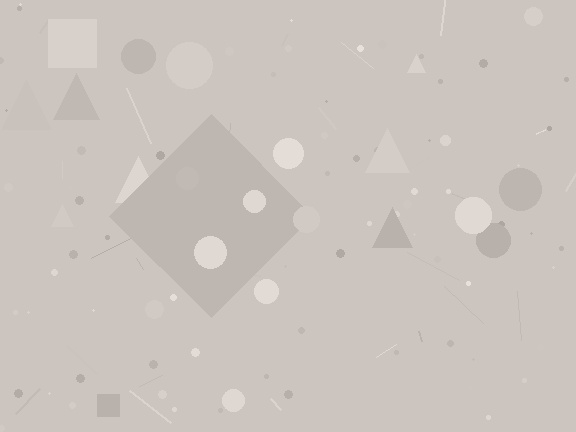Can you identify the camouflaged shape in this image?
The camouflaged shape is a diamond.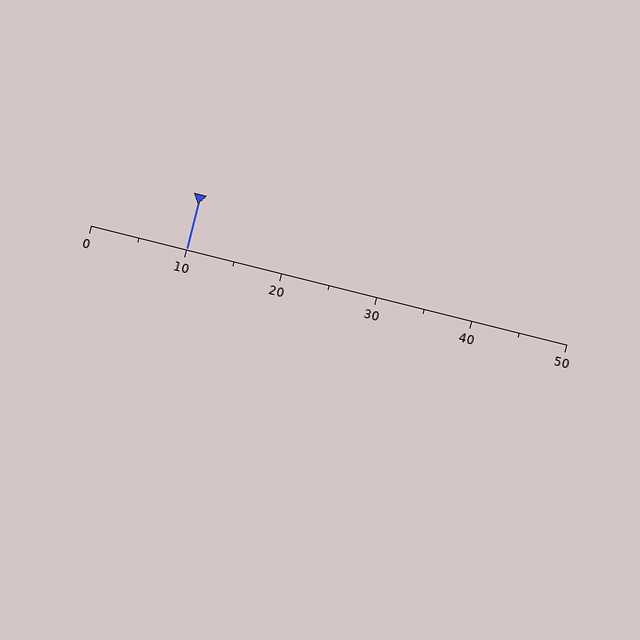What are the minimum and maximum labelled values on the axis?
The axis runs from 0 to 50.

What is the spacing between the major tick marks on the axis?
The major ticks are spaced 10 apart.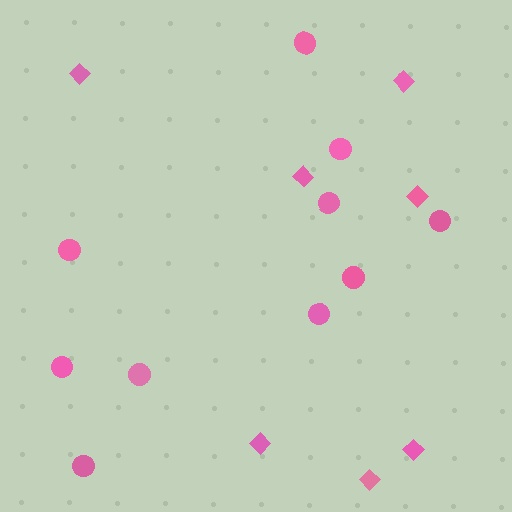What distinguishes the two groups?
There are 2 groups: one group of diamonds (7) and one group of circles (10).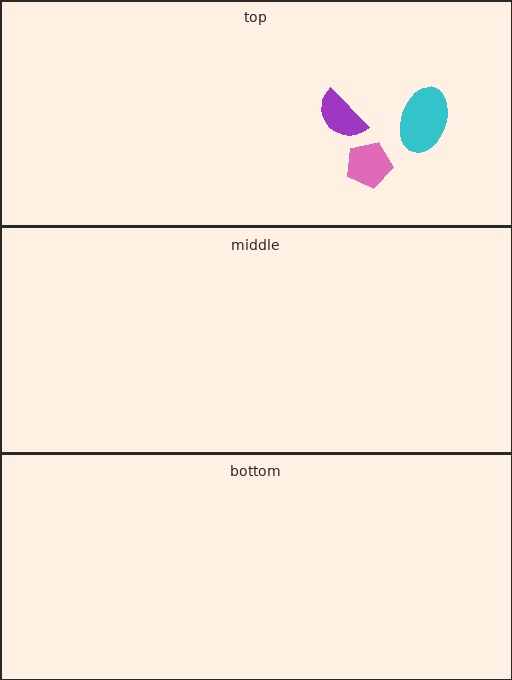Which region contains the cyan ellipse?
The top region.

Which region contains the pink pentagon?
The top region.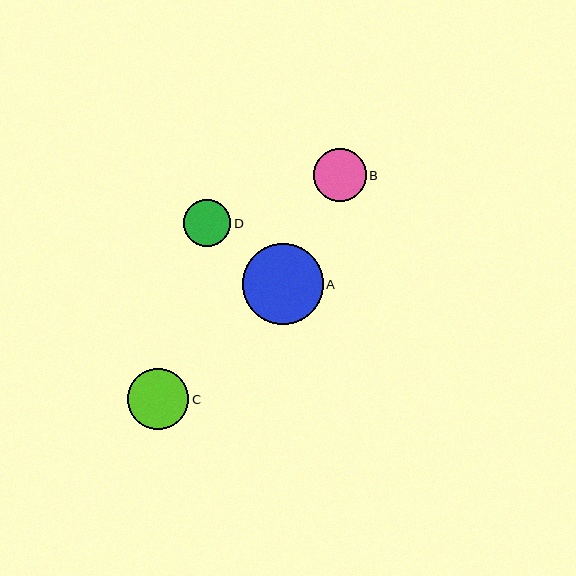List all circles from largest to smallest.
From largest to smallest: A, C, B, D.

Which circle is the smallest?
Circle D is the smallest with a size of approximately 47 pixels.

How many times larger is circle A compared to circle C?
Circle A is approximately 1.3 times the size of circle C.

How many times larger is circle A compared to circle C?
Circle A is approximately 1.3 times the size of circle C.